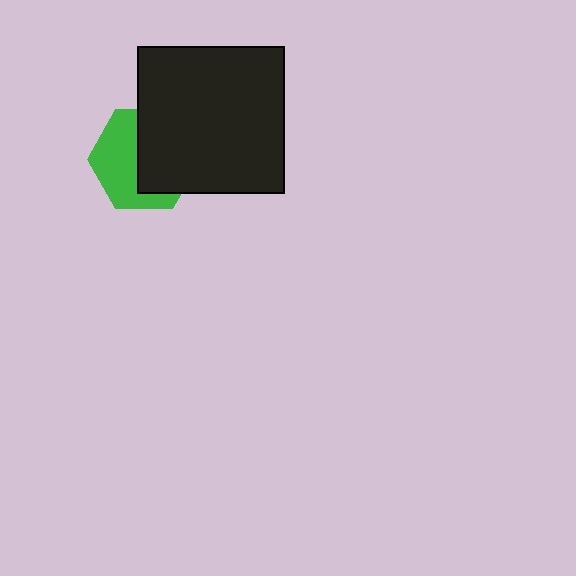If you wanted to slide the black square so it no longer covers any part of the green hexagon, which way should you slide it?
Slide it right — that is the most direct way to separate the two shapes.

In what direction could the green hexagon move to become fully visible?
The green hexagon could move left. That would shift it out from behind the black square entirely.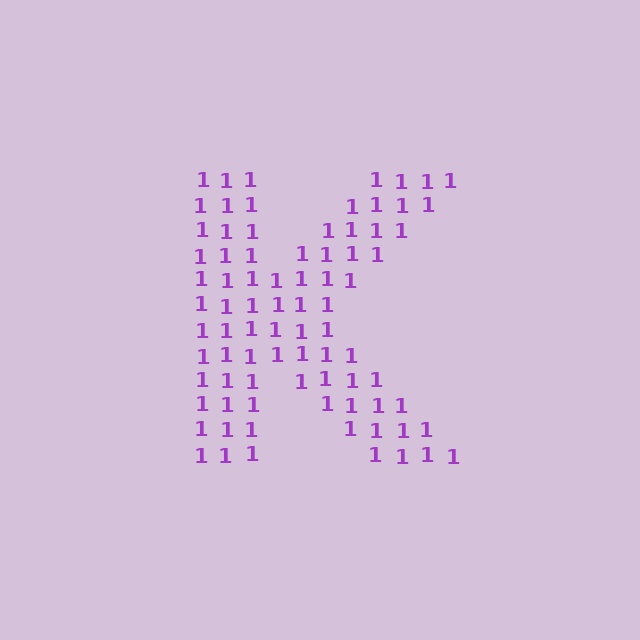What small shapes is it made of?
It is made of small digit 1's.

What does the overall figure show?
The overall figure shows the letter K.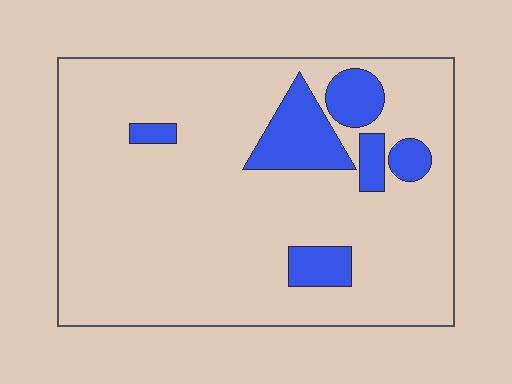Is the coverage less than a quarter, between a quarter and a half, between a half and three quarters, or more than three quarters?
Less than a quarter.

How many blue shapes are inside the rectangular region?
6.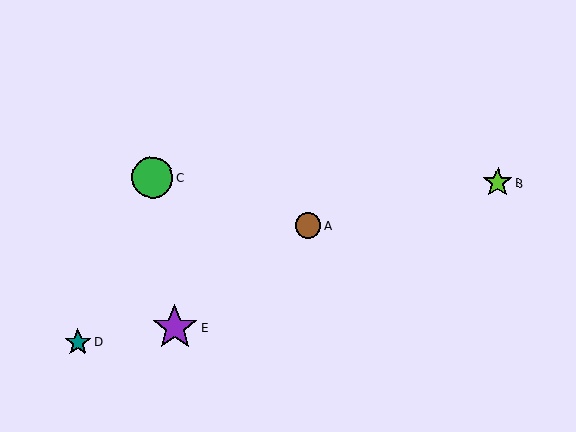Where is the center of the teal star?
The center of the teal star is at (78, 342).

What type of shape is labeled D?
Shape D is a teal star.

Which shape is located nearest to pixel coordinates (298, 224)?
The brown circle (labeled A) at (308, 226) is nearest to that location.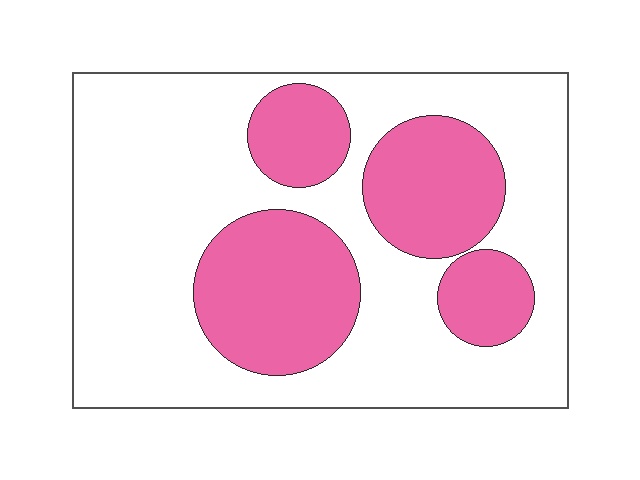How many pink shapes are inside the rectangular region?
4.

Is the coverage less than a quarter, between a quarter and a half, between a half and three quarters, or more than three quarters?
Between a quarter and a half.